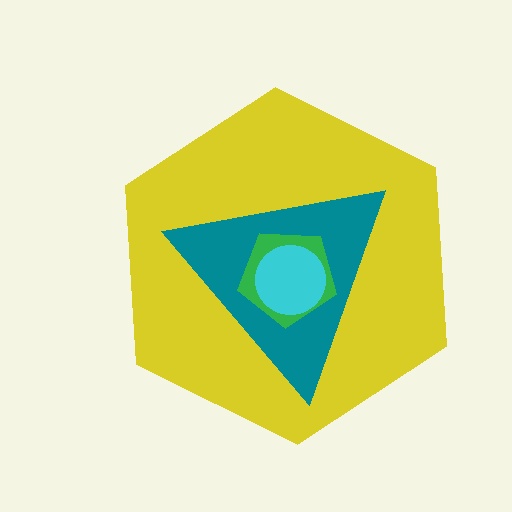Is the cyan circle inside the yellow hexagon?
Yes.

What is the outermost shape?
The yellow hexagon.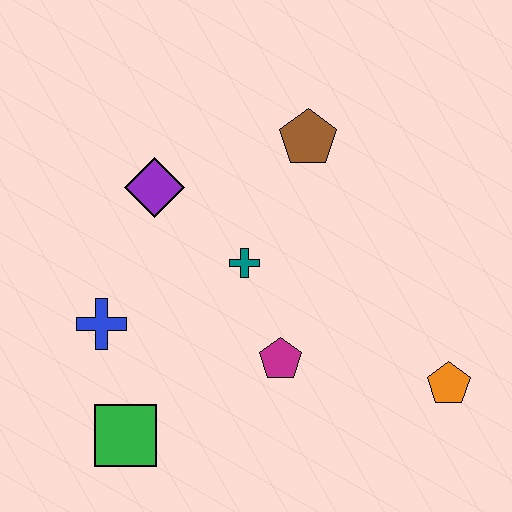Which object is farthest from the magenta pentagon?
The brown pentagon is farthest from the magenta pentagon.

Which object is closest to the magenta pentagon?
The teal cross is closest to the magenta pentagon.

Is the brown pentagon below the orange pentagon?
No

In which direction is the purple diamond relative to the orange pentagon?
The purple diamond is to the left of the orange pentagon.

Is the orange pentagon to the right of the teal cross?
Yes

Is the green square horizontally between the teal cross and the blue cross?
Yes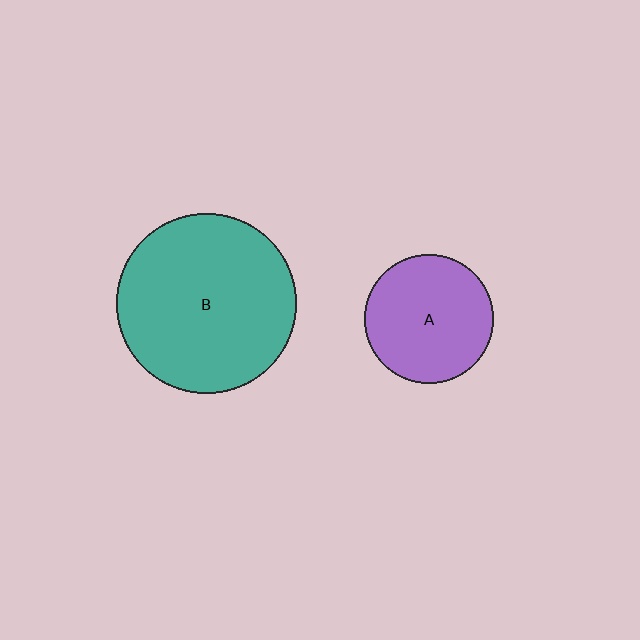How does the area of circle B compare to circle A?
Approximately 1.9 times.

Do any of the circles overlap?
No, none of the circles overlap.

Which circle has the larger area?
Circle B (teal).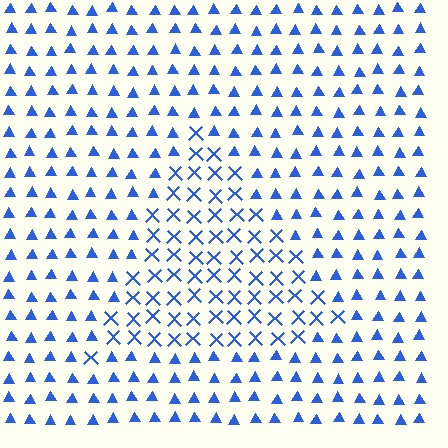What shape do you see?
I see a triangle.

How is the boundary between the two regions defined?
The boundary is defined by a change in element shape: X marks inside vs. triangles outside. All elements share the same color and spacing.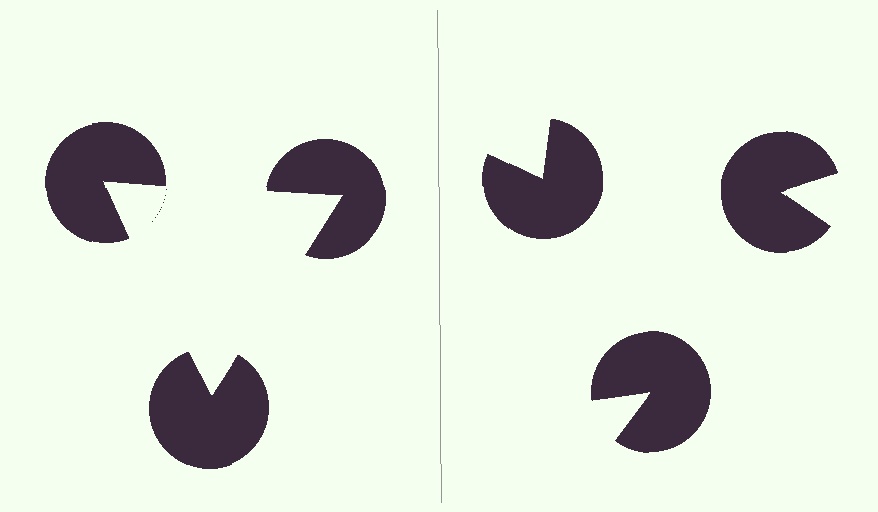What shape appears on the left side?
An illusory triangle.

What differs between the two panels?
The pac-man discs are positioned identically on both sides; only the wedge orientations differ. On the left they align to a triangle; on the right they are misaligned.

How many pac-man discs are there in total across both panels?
6 — 3 on each side.